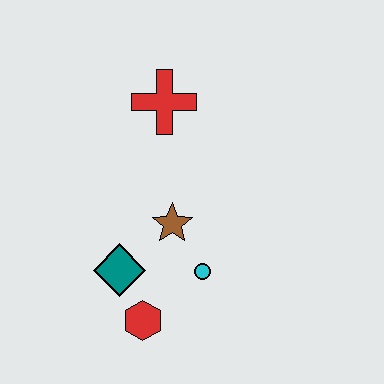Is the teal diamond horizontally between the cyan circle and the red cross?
No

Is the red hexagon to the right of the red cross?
No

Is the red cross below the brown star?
No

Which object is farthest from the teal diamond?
The red cross is farthest from the teal diamond.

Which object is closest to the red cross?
The brown star is closest to the red cross.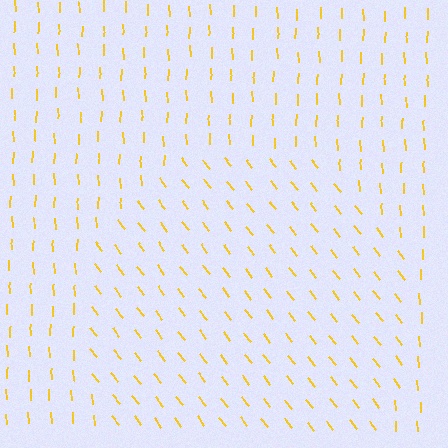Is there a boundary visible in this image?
Yes, there is a texture boundary formed by a change in line orientation.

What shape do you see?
I see a circle.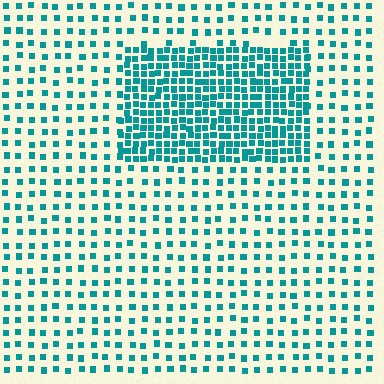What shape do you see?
I see a rectangle.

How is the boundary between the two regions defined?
The boundary is defined by a change in element density (approximately 2.6x ratio). All elements are the same color, size, and shape.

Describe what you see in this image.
The image contains small teal elements arranged at two different densities. A rectangle-shaped region is visible where the elements are more densely packed than the surrounding area.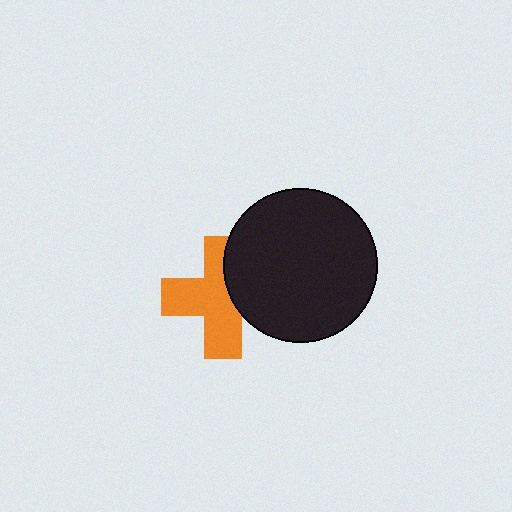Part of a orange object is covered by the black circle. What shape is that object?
It is a cross.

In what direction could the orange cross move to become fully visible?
The orange cross could move left. That would shift it out from behind the black circle entirely.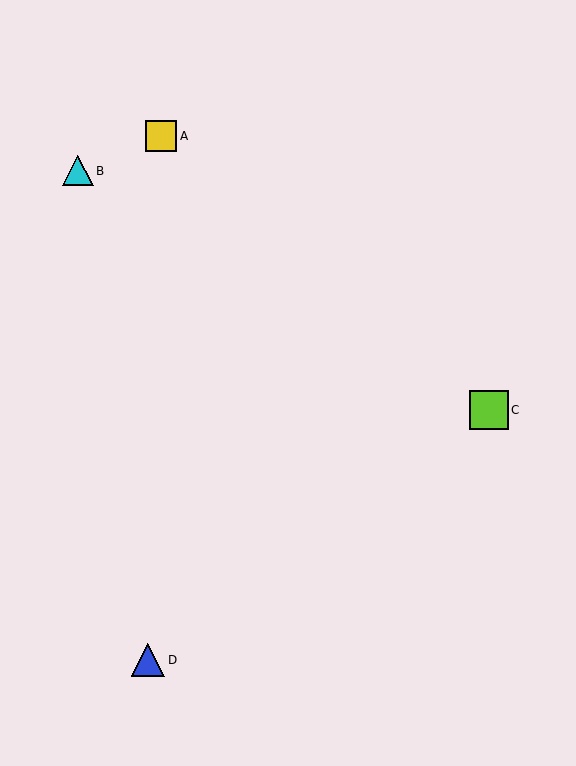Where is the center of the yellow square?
The center of the yellow square is at (161, 136).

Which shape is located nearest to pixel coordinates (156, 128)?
The yellow square (labeled A) at (161, 136) is nearest to that location.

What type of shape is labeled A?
Shape A is a yellow square.